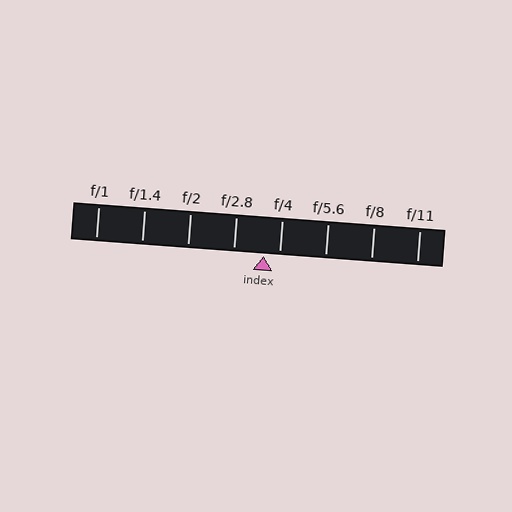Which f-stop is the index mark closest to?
The index mark is closest to f/4.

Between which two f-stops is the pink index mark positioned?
The index mark is between f/2.8 and f/4.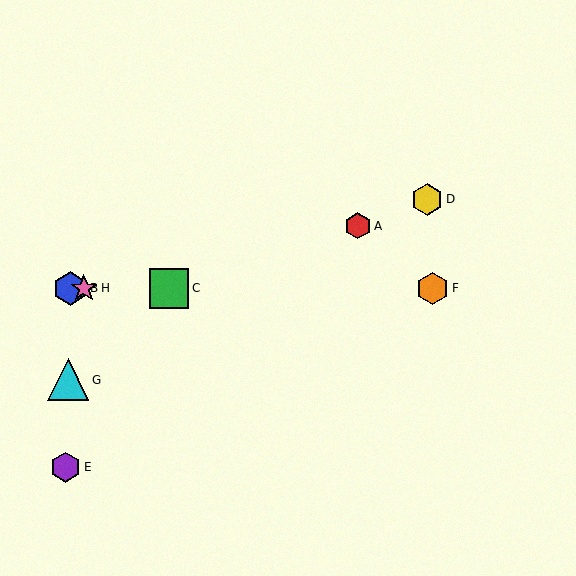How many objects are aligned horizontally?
4 objects (B, C, F, H) are aligned horizontally.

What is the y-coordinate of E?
Object E is at y≈467.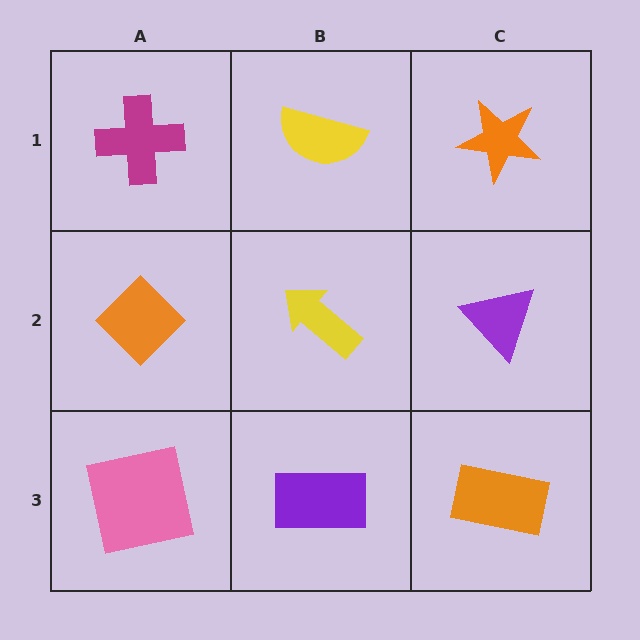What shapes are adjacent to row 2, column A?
A magenta cross (row 1, column A), a pink square (row 3, column A), a yellow arrow (row 2, column B).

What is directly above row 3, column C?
A purple triangle.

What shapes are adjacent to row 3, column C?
A purple triangle (row 2, column C), a purple rectangle (row 3, column B).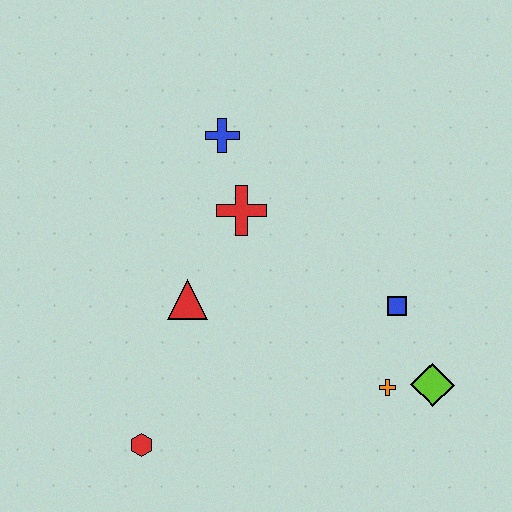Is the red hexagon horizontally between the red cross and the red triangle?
No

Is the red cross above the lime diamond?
Yes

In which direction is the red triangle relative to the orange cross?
The red triangle is to the left of the orange cross.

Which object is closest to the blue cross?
The red cross is closest to the blue cross.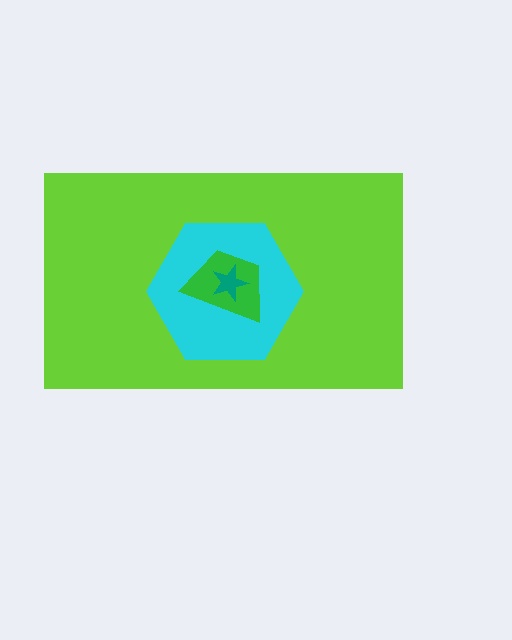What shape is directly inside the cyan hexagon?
The green trapezoid.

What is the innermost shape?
The teal star.